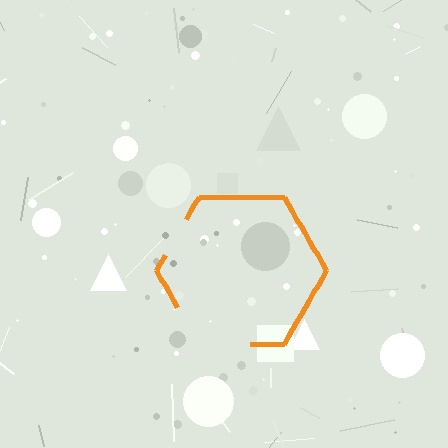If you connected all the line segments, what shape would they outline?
They would outline a hexagon.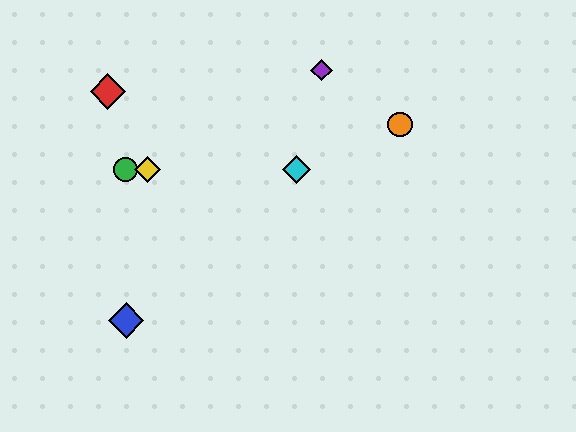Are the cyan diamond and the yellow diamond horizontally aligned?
Yes, both are at y≈169.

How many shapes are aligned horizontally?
3 shapes (the green circle, the yellow diamond, the cyan diamond) are aligned horizontally.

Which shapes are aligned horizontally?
The green circle, the yellow diamond, the cyan diamond are aligned horizontally.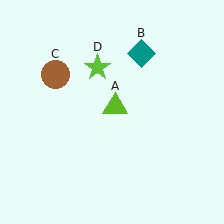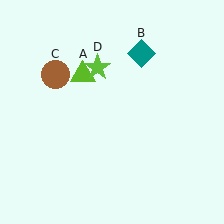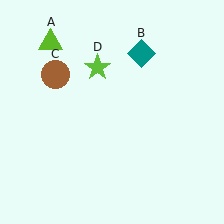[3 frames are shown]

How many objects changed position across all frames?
1 object changed position: lime triangle (object A).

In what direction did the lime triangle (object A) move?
The lime triangle (object A) moved up and to the left.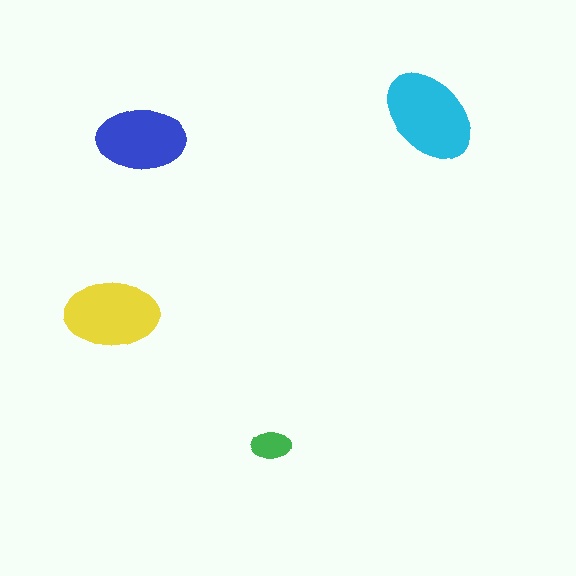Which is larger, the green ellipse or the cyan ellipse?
The cyan one.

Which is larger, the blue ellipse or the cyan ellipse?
The cyan one.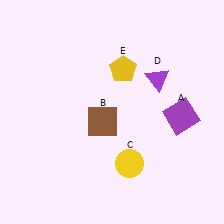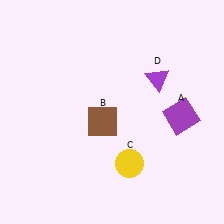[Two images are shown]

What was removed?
The yellow pentagon (E) was removed in Image 2.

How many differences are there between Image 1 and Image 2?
There is 1 difference between the two images.